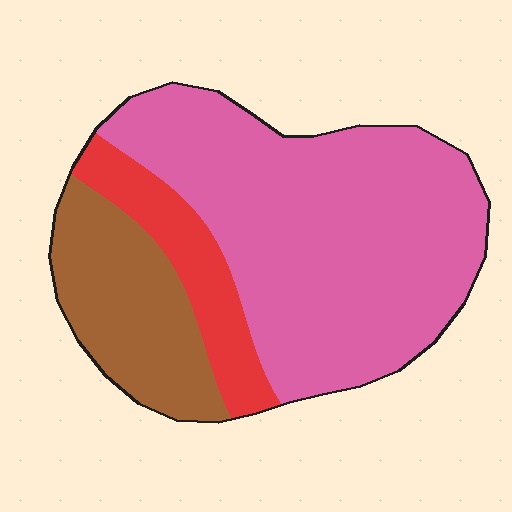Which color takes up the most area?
Pink, at roughly 65%.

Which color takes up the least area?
Red, at roughly 15%.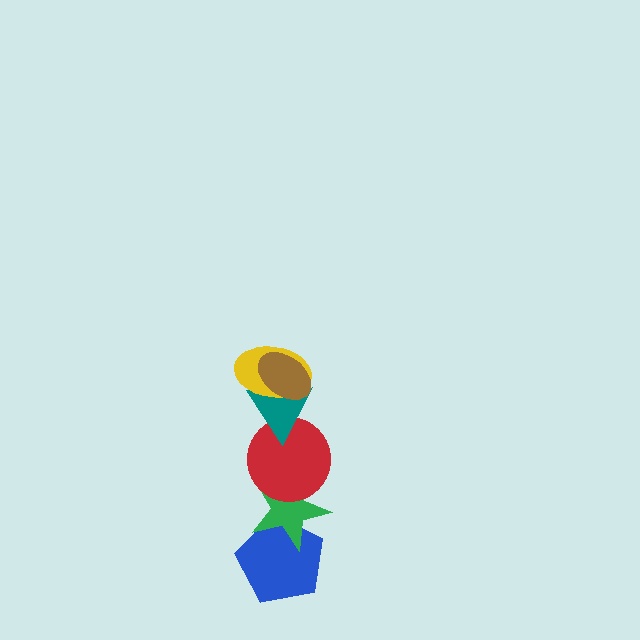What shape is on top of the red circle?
The teal triangle is on top of the red circle.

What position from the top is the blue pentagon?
The blue pentagon is 6th from the top.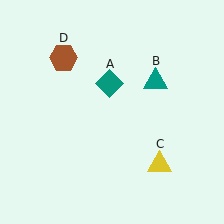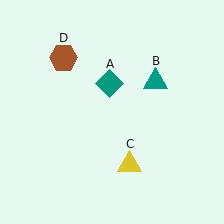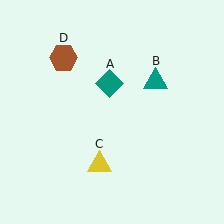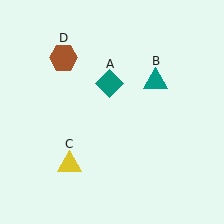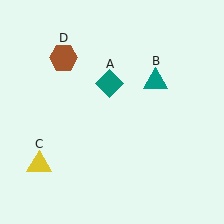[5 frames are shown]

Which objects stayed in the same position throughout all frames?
Teal diamond (object A) and teal triangle (object B) and brown hexagon (object D) remained stationary.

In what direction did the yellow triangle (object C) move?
The yellow triangle (object C) moved left.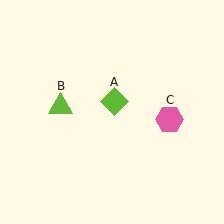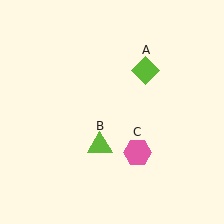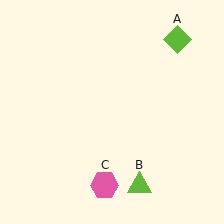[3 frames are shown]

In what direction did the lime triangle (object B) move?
The lime triangle (object B) moved down and to the right.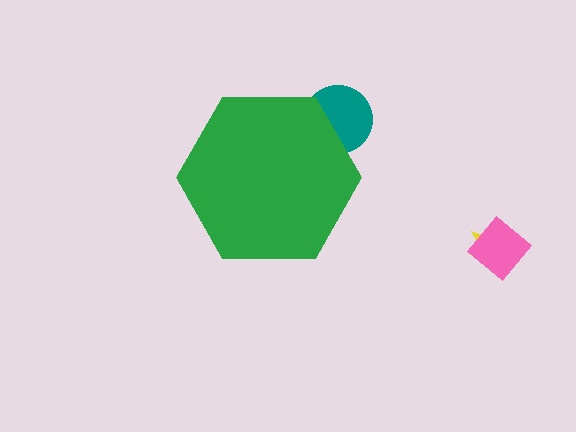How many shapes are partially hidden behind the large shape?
1 shape is partially hidden.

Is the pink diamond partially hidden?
No, the pink diamond is fully visible.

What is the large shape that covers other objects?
A green hexagon.